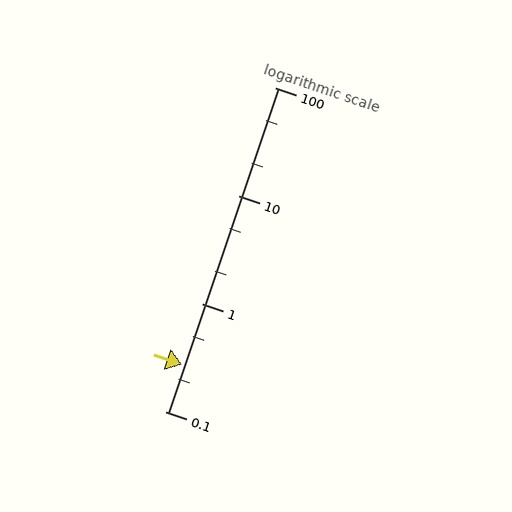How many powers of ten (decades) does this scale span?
The scale spans 3 decades, from 0.1 to 100.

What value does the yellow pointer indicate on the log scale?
The pointer indicates approximately 0.27.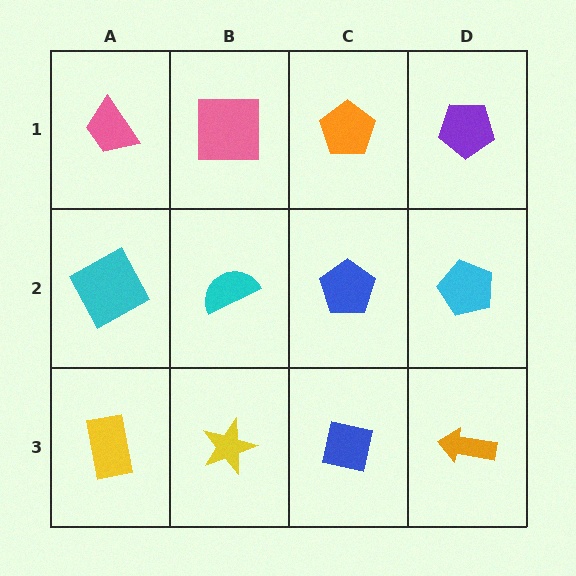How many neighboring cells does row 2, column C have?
4.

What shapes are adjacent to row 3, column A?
A cyan square (row 2, column A), a yellow star (row 3, column B).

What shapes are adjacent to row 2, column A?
A pink trapezoid (row 1, column A), a yellow rectangle (row 3, column A), a cyan semicircle (row 2, column B).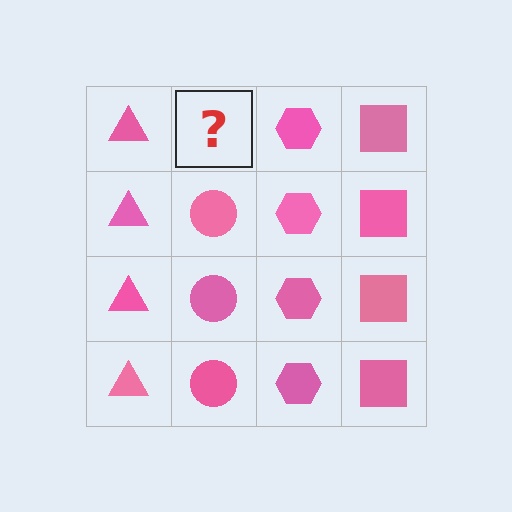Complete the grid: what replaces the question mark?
The question mark should be replaced with a pink circle.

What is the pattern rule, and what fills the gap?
The rule is that each column has a consistent shape. The gap should be filled with a pink circle.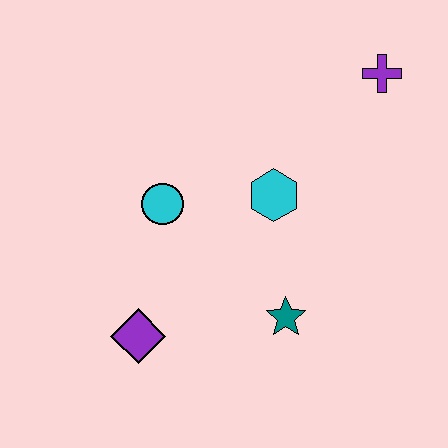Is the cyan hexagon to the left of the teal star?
Yes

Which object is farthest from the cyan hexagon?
The purple diamond is farthest from the cyan hexagon.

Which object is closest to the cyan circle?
The cyan hexagon is closest to the cyan circle.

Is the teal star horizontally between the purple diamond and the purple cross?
Yes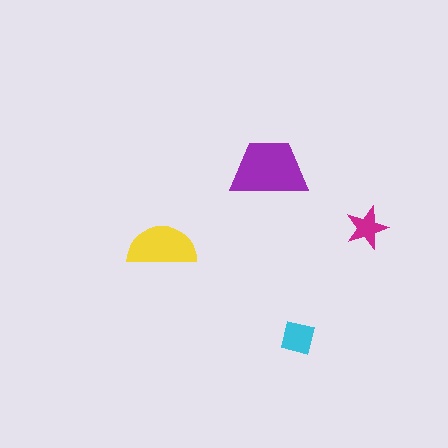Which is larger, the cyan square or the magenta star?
The cyan square.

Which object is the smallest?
The magenta star.